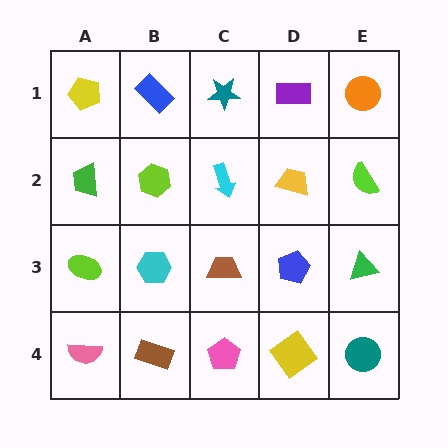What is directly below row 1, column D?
A yellow trapezoid.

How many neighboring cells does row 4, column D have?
3.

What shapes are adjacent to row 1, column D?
A yellow trapezoid (row 2, column D), a teal star (row 1, column C), an orange circle (row 1, column E).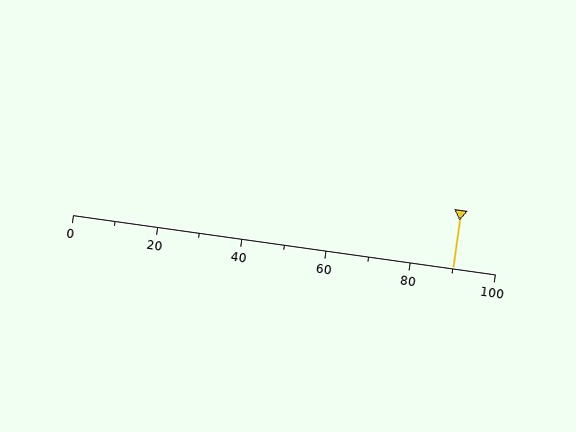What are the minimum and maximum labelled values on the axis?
The axis runs from 0 to 100.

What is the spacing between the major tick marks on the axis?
The major ticks are spaced 20 apart.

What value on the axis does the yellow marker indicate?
The marker indicates approximately 90.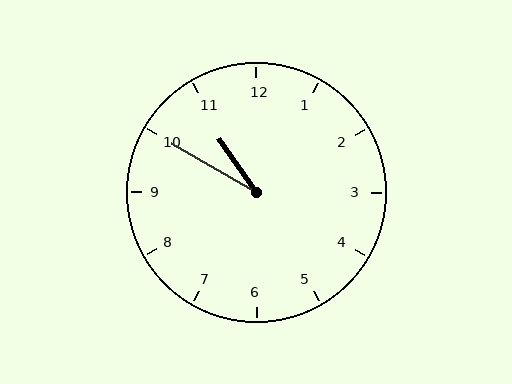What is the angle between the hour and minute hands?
Approximately 25 degrees.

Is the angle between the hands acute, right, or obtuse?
It is acute.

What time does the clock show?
10:50.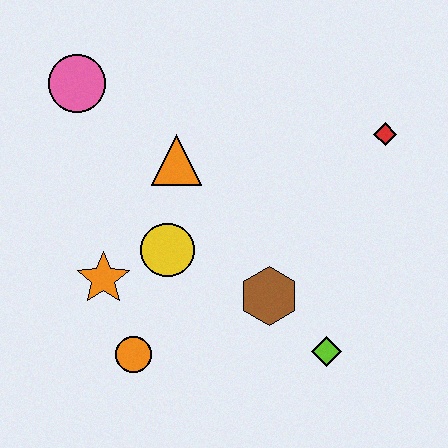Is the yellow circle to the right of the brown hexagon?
No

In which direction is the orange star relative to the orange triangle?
The orange star is below the orange triangle.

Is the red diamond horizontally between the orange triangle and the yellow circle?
No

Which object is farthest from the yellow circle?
The red diamond is farthest from the yellow circle.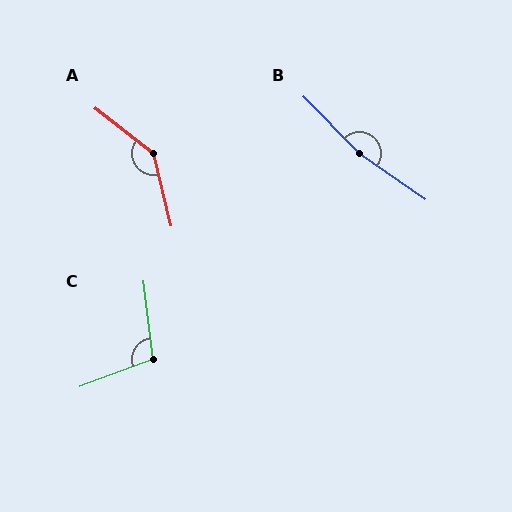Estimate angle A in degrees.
Approximately 142 degrees.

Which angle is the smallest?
C, at approximately 104 degrees.